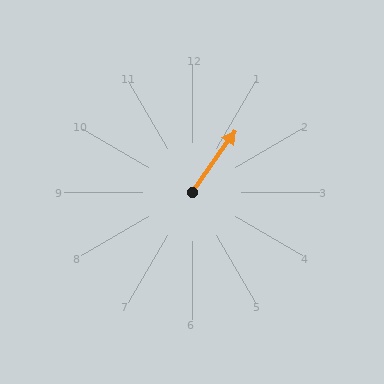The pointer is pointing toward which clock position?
Roughly 1 o'clock.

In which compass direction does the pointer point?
Northeast.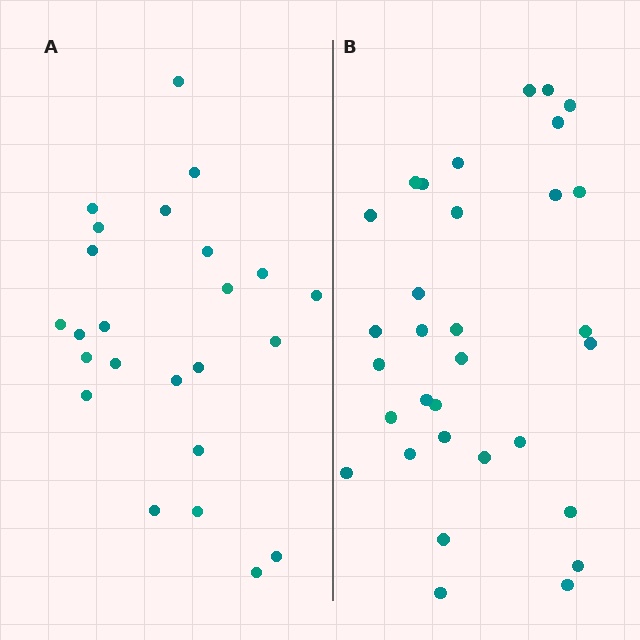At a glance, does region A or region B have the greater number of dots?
Region B (the right region) has more dots.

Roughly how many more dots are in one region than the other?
Region B has roughly 8 or so more dots than region A.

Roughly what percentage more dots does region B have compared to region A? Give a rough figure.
About 35% more.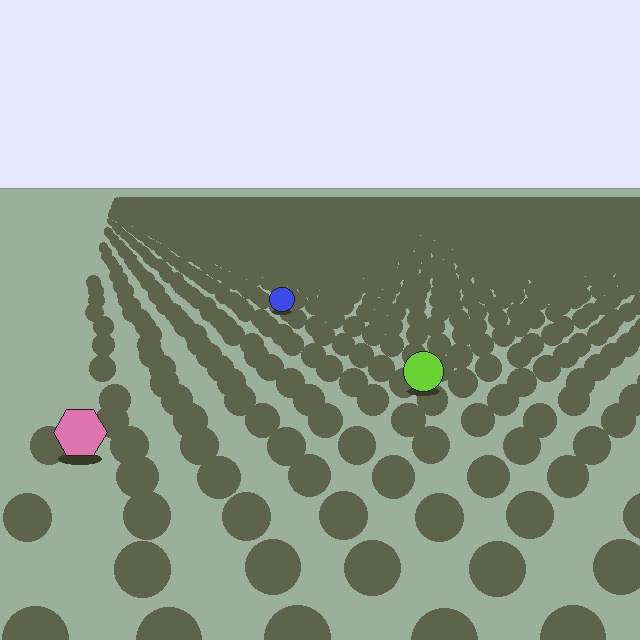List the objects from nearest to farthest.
From nearest to farthest: the pink hexagon, the lime circle, the blue circle.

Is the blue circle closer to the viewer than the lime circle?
No. The lime circle is closer — you can tell from the texture gradient: the ground texture is coarser near it.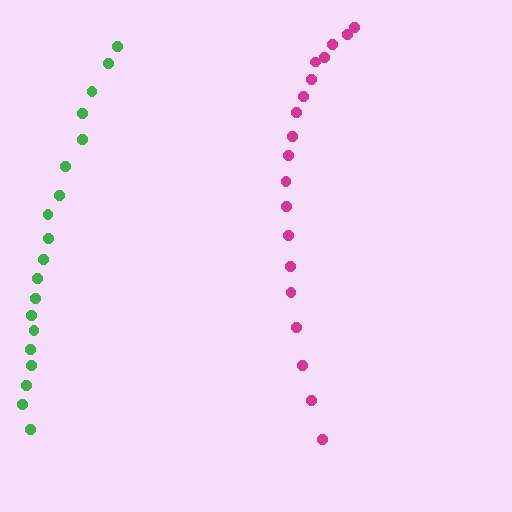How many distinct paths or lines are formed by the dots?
There are 2 distinct paths.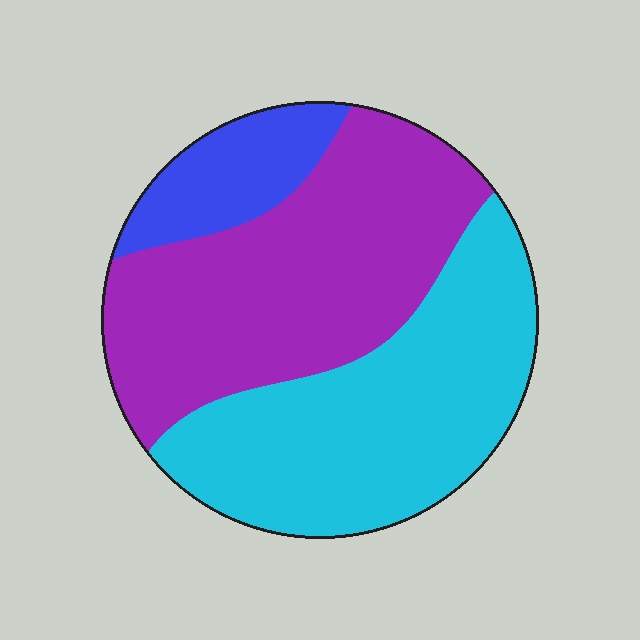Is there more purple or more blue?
Purple.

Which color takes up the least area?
Blue, at roughly 10%.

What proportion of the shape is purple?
Purple covers about 45% of the shape.